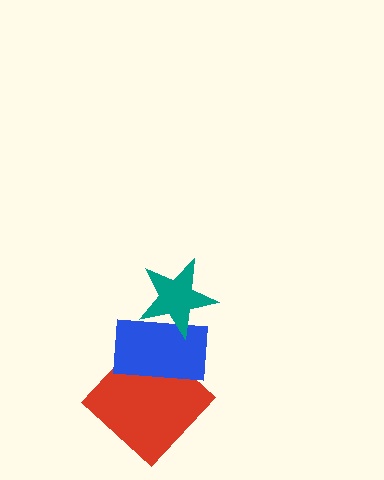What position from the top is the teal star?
The teal star is 1st from the top.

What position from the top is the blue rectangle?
The blue rectangle is 2nd from the top.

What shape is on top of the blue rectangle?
The teal star is on top of the blue rectangle.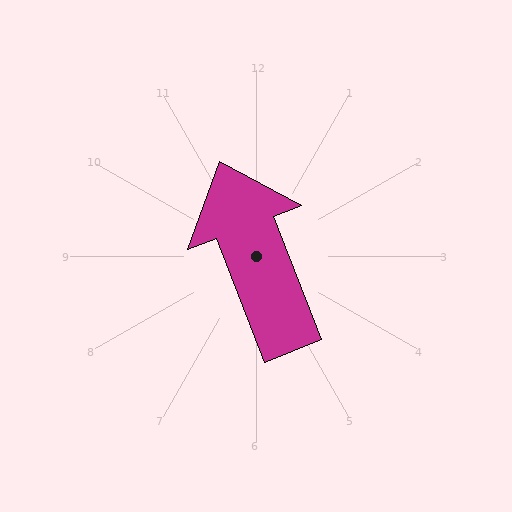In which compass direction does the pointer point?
North.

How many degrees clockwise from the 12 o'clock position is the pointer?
Approximately 339 degrees.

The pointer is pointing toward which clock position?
Roughly 11 o'clock.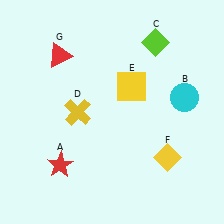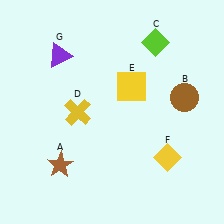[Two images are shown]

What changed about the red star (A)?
In Image 1, A is red. In Image 2, it changed to brown.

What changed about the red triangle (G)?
In Image 1, G is red. In Image 2, it changed to purple.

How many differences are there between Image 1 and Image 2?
There are 3 differences between the two images.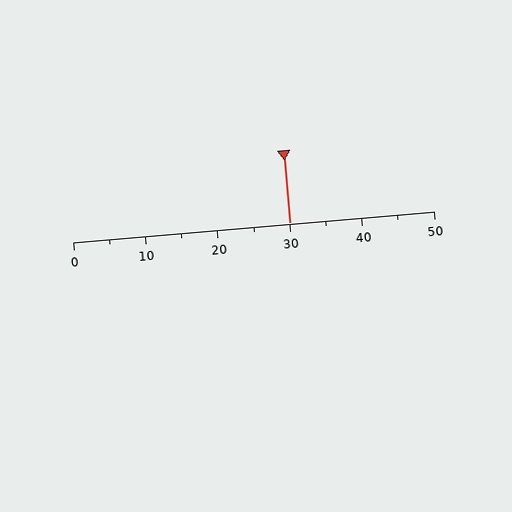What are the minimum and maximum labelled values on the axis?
The axis runs from 0 to 50.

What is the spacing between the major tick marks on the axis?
The major ticks are spaced 10 apart.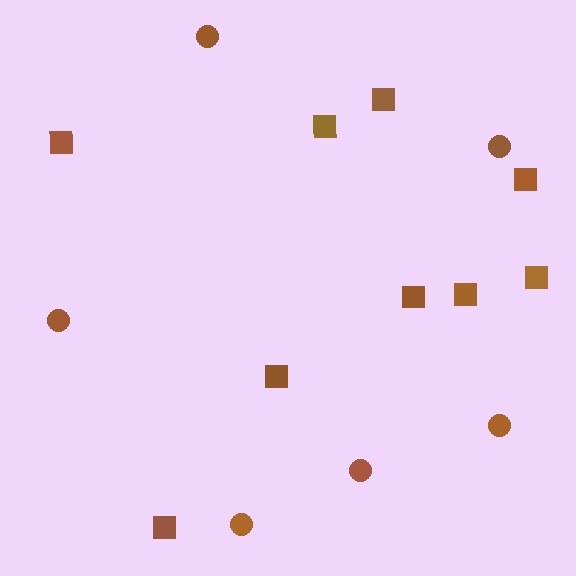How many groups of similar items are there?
There are 2 groups: one group of squares (9) and one group of circles (6).